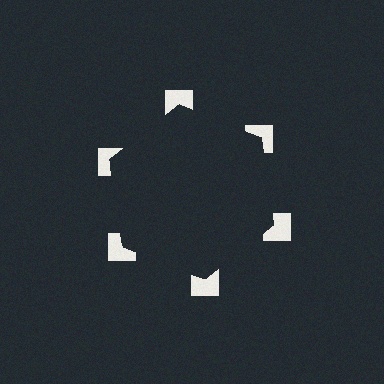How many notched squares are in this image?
There are 6 — one at each vertex of the illusory hexagon.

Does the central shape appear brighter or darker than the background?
It typically appears slightly darker than the background, even though no actual brightness change is drawn.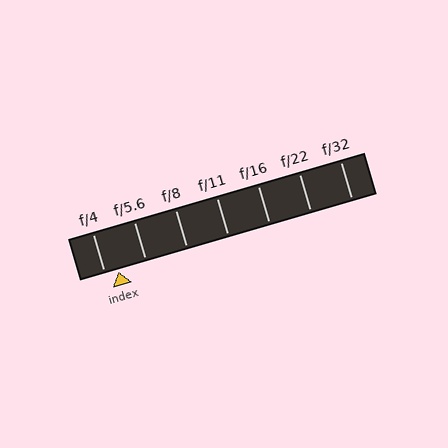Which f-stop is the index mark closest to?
The index mark is closest to f/4.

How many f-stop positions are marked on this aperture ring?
There are 7 f-stop positions marked.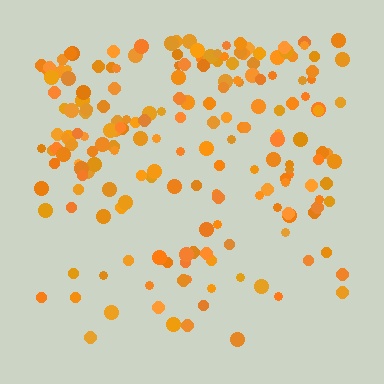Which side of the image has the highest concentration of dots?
The top.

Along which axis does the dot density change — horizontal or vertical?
Vertical.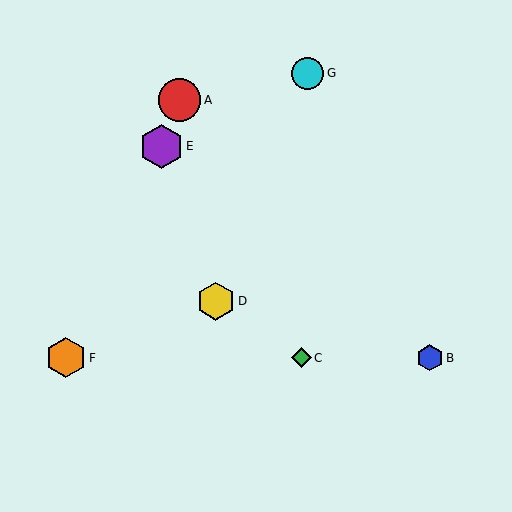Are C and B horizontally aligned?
Yes, both are at y≈358.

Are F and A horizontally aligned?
No, F is at y≈358 and A is at y≈100.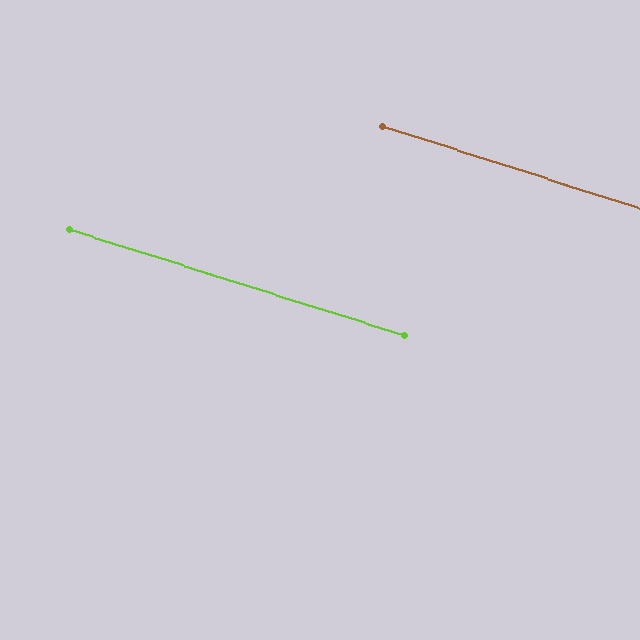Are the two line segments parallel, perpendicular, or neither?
Parallel — their directions differ by only 0.2°.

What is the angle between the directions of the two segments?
Approximately 0 degrees.